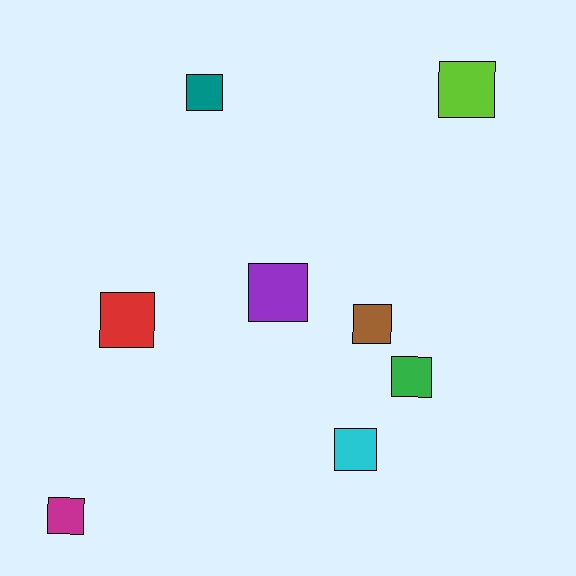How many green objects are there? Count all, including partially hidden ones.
There is 1 green object.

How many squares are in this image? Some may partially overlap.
There are 8 squares.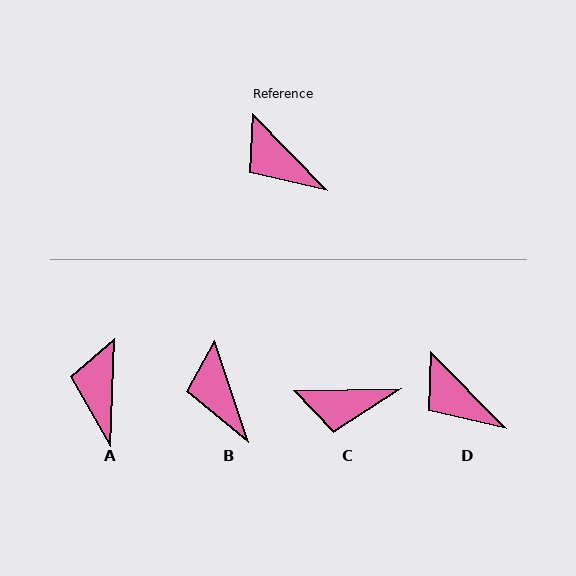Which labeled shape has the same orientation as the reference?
D.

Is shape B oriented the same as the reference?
No, it is off by about 26 degrees.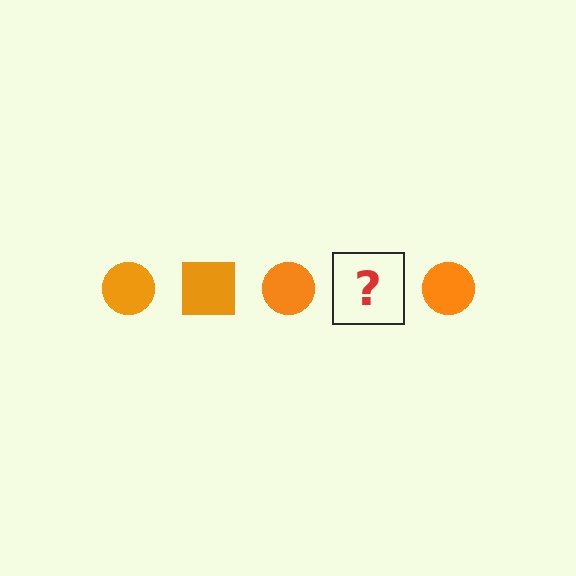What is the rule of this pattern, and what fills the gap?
The rule is that the pattern cycles through circle, square shapes in orange. The gap should be filled with an orange square.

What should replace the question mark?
The question mark should be replaced with an orange square.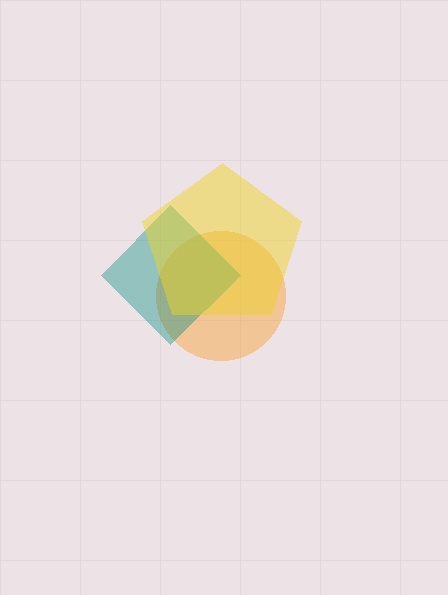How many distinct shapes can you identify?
There are 3 distinct shapes: an orange circle, a teal diamond, a yellow pentagon.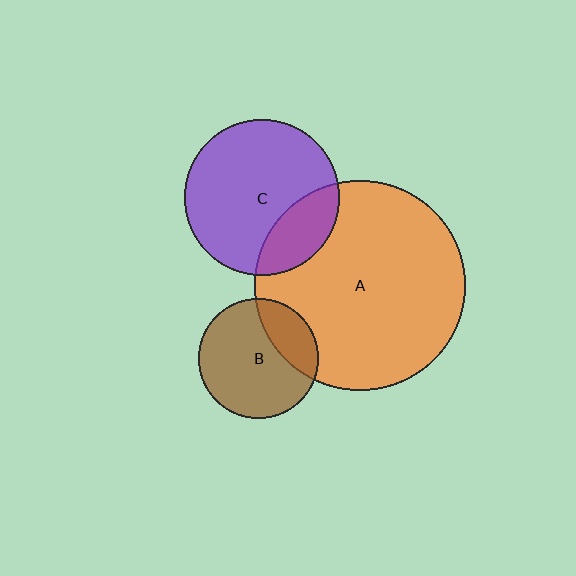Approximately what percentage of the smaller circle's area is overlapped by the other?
Approximately 25%.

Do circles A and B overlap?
Yes.